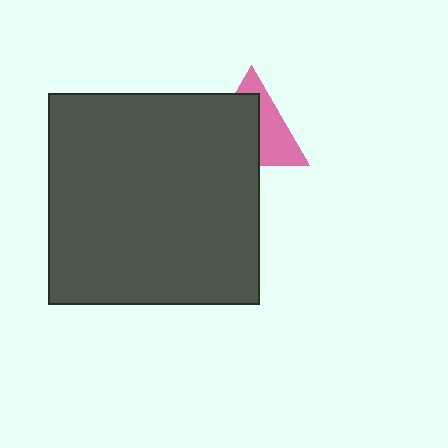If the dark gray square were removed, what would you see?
You would see the complete pink triangle.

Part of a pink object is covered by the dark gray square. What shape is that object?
It is a triangle.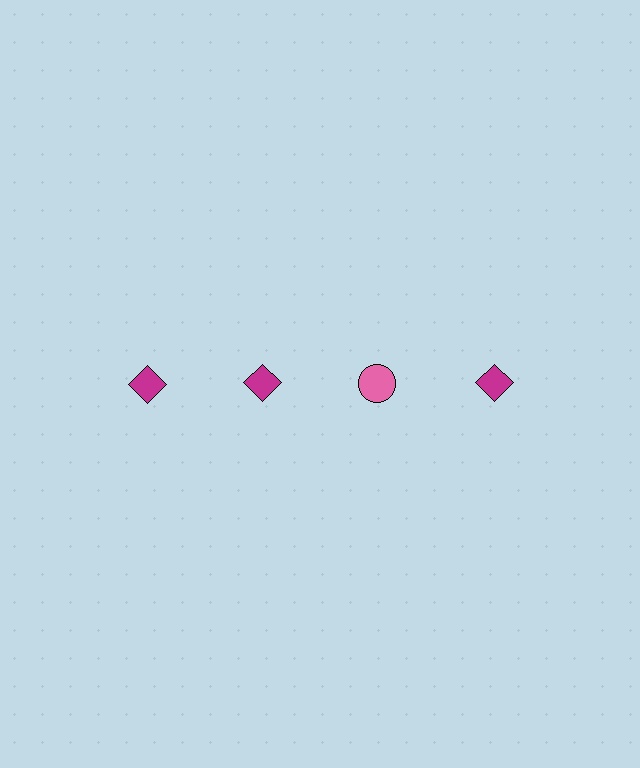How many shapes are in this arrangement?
There are 4 shapes arranged in a grid pattern.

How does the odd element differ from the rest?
It differs in both color (pink instead of magenta) and shape (circle instead of diamond).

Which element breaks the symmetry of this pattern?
The pink circle in the top row, center column breaks the symmetry. All other shapes are magenta diamonds.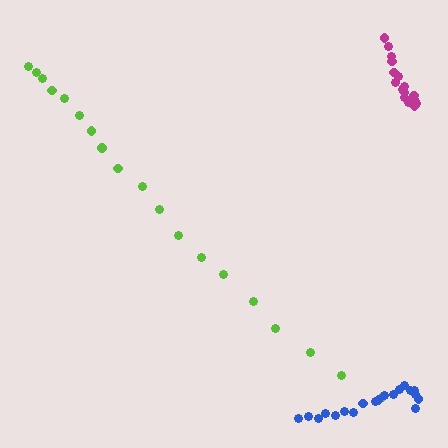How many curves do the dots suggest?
There are 3 distinct paths.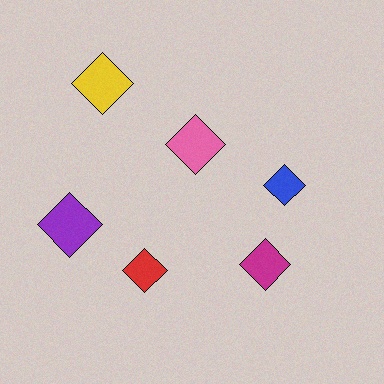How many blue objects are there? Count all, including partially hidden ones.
There is 1 blue object.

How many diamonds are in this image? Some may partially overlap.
There are 6 diamonds.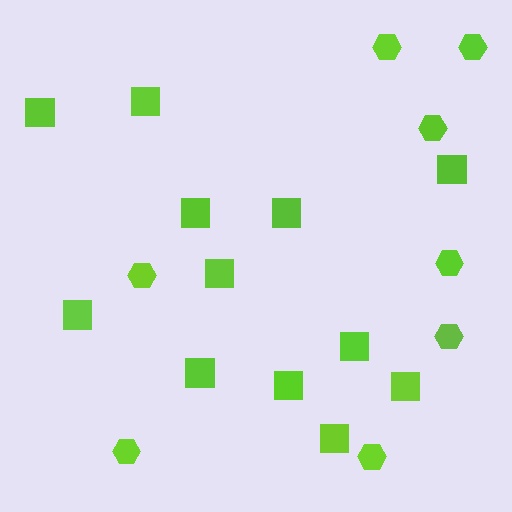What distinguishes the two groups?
There are 2 groups: one group of hexagons (8) and one group of squares (12).